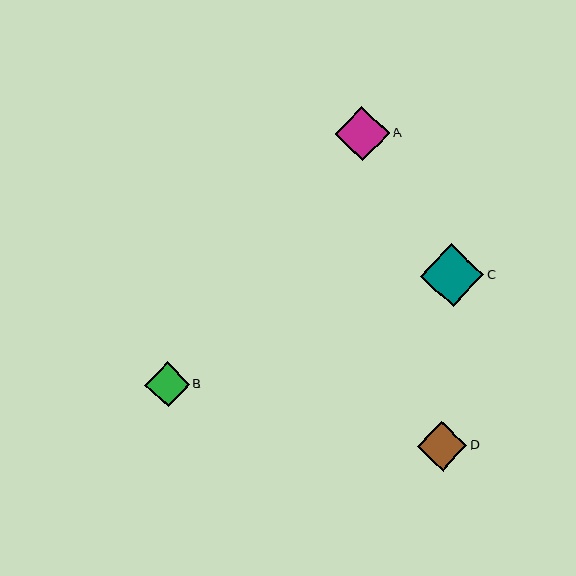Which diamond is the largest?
Diamond C is the largest with a size of approximately 63 pixels.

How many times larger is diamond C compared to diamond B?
Diamond C is approximately 1.4 times the size of diamond B.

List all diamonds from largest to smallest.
From largest to smallest: C, A, D, B.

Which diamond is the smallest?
Diamond B is the smallest with a size of approximately 44 pixels.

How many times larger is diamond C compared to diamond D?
Diamond C is approximately 1.3 times the size of diamond D.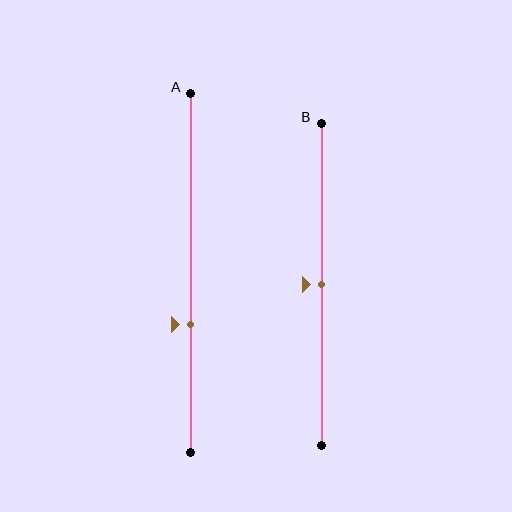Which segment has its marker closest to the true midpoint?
Segment B has its marker closest to the true midpoint.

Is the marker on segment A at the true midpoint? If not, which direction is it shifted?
No, the marker on segment A is shifted downward by about 14% of the segment length.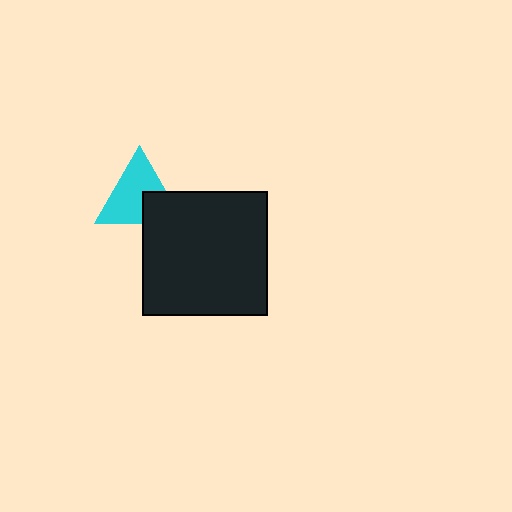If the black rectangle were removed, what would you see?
You would see the complete cyan triangle.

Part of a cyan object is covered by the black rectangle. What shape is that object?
It is a triangle.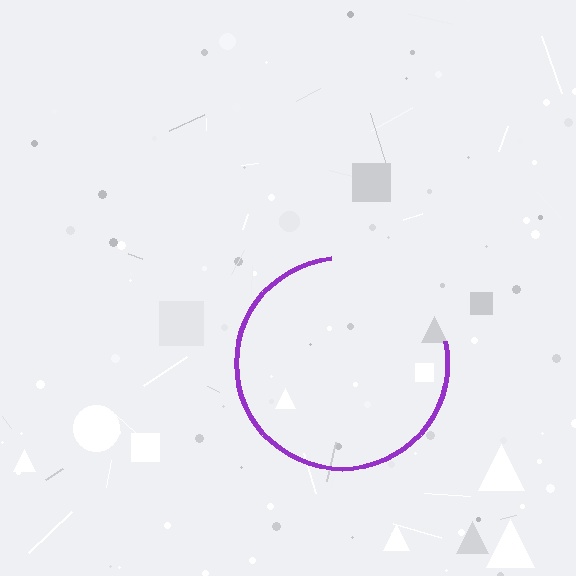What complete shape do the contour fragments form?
The contour fragments form a circle.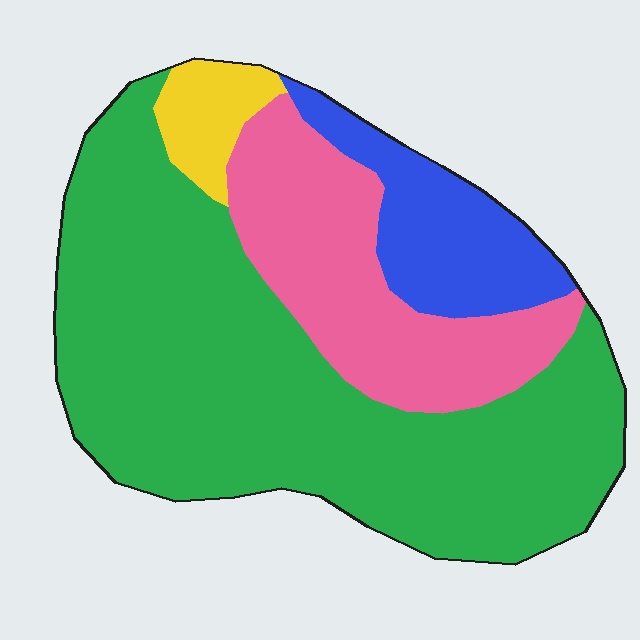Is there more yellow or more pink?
Pink.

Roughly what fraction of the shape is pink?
Pink takes up about one fifth (1/5) of the shape.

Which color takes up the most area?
Green, at roughly 60%.